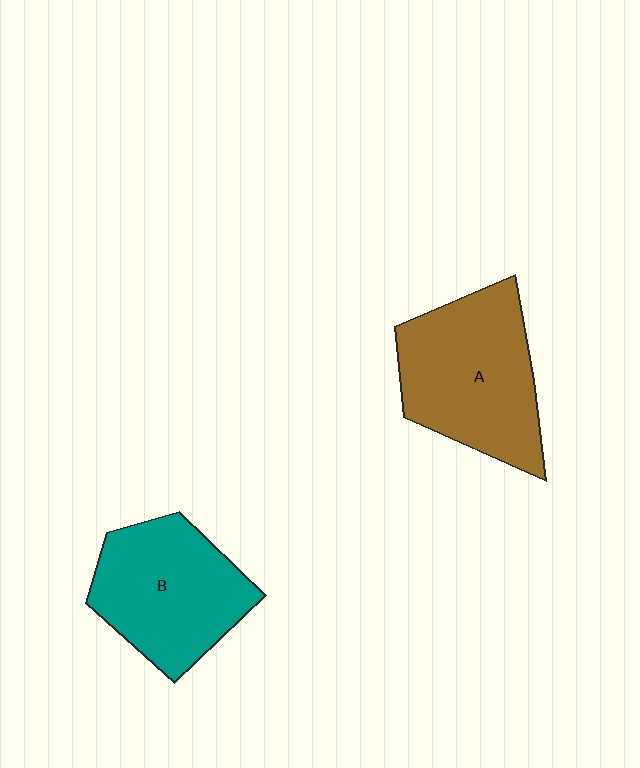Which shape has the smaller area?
Shape B (teal).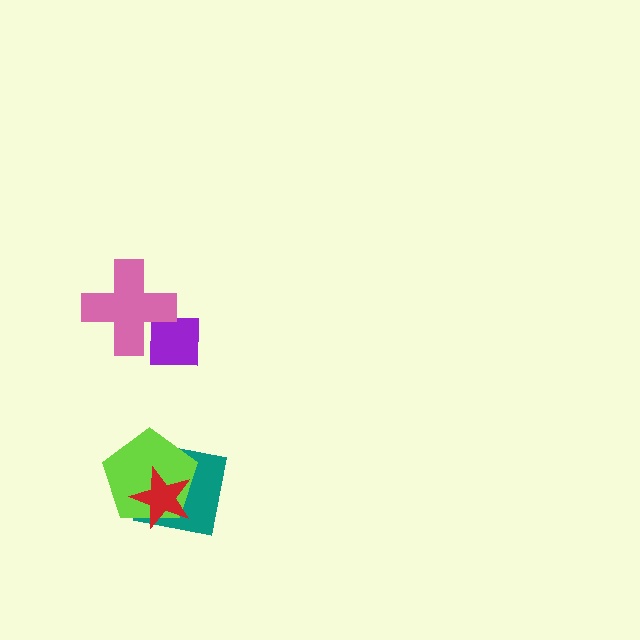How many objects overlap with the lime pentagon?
2 objects overlap with the lime pentagon.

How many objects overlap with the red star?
2 objects overlap with the red star.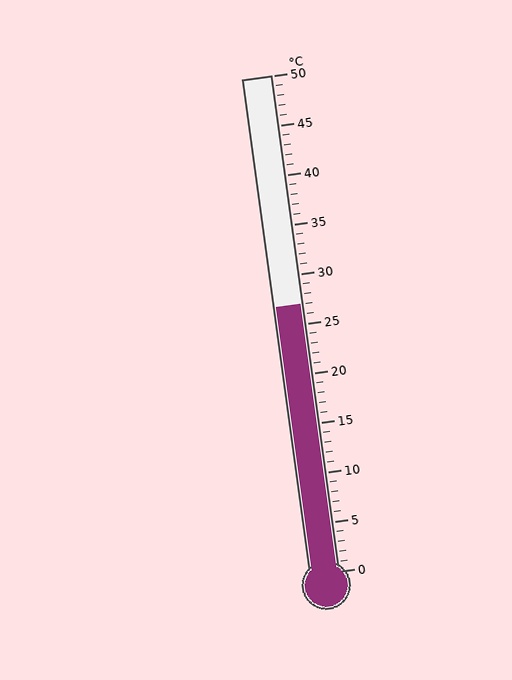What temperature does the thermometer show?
The thermometer shows approximately 27°C.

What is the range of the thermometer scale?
The thermometer scale ranges from 0°C to 50°C.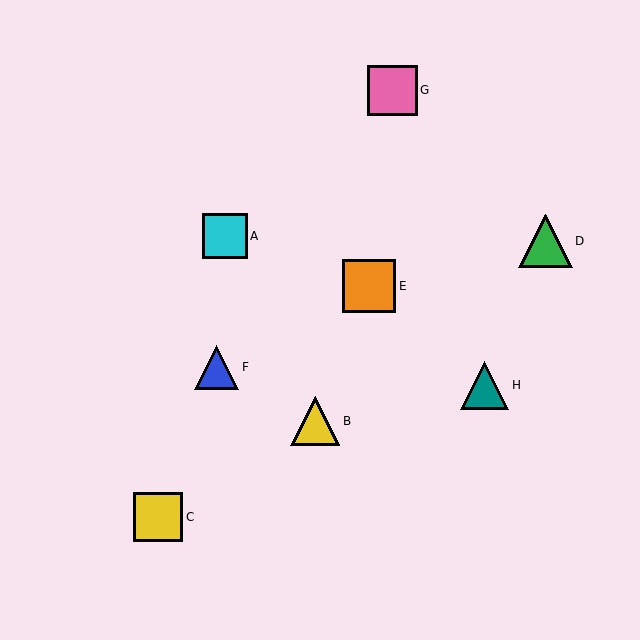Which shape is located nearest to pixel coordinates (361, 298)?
The orange square (labeled E) at (369, 286) is nearest to that location.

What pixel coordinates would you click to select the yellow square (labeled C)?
Click at (158, 517) to select the yellow square C.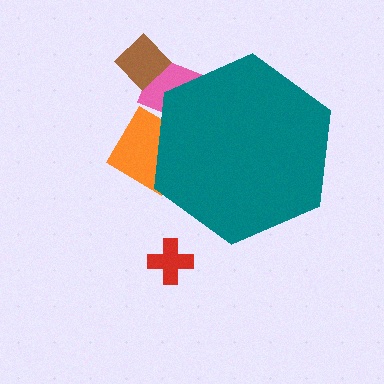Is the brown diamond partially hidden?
No, the brown diamond is fully visible.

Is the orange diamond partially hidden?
Yes, the orange diamond is partially hidden behind the teal hexagon.